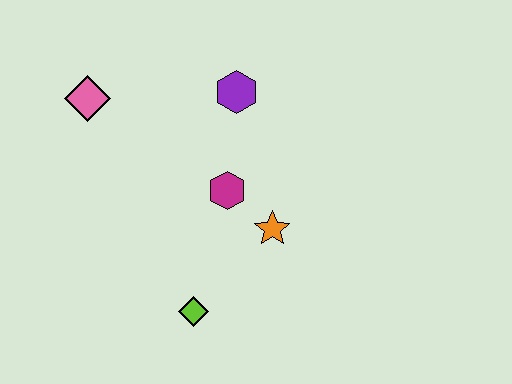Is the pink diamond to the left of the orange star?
Yes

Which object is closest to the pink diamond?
The purple hexagon is closest to the pink diamond.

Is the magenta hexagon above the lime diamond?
Yes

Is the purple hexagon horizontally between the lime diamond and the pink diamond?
No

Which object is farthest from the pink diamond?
The lime diamond is farthest from the pink diamond.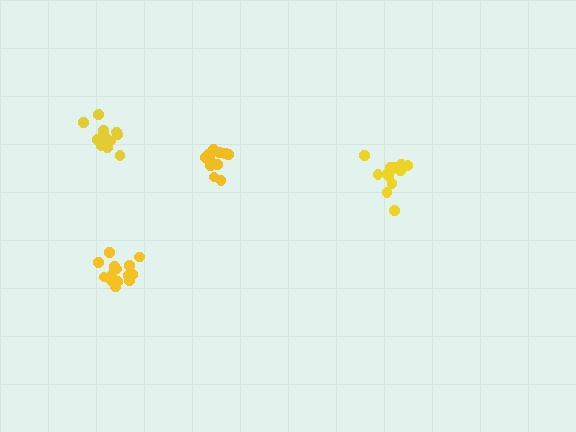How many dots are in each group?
Group 1: 15 dots, Group 2: 13 dots, Group 3: 14 dots, Group 4: 12 dots (54 total).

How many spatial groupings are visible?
There are 4 spatial groupings.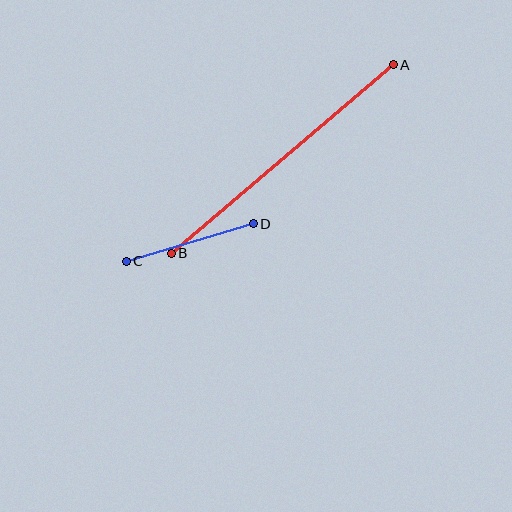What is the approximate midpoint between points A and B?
The midpoint is at approximately (282, 159) pixels.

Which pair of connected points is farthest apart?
Points A and B are farthest apart.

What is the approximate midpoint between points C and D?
The midpoint is at approximately (190, 242) pixels.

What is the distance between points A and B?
The distance is approximately 291 pixels.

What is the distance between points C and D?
The distance is approximately 132 pixels.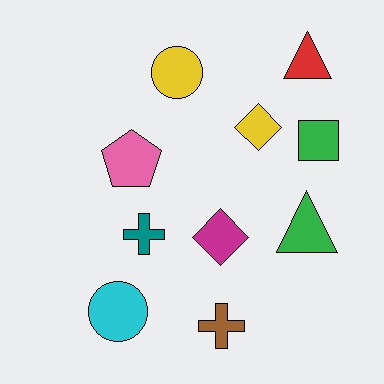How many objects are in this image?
There are 10 objects.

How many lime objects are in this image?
There are no lime objects.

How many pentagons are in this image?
There is 1 pentagon.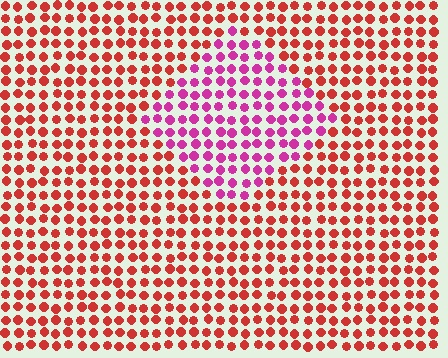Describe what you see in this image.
The image is filled with small red elements in a uniform arrangement. A diamond-shaped region is visible where the elements are tinted to a slightly different hue, forming a subtle color boundary.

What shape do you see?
I see a diamond.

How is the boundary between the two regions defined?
The boundary is defined purely by a slight shift in hue (about 45 degrees). Spacing, size, and orientation are identical on both sides.